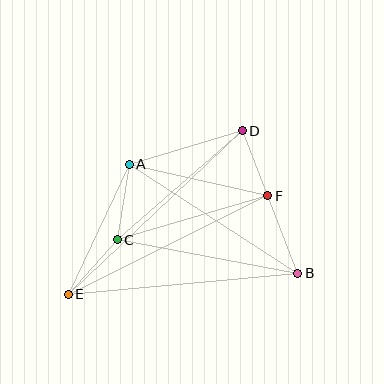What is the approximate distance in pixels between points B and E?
The distance between B and E is approximately 231 pixels.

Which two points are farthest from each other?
Points D and E are farthest from each other.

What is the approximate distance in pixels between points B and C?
The distance between B and C is approximately 184 pixels.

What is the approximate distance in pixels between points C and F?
The distance between C and F is approximately 157 pixels.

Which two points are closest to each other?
Points D and F are closest to each other.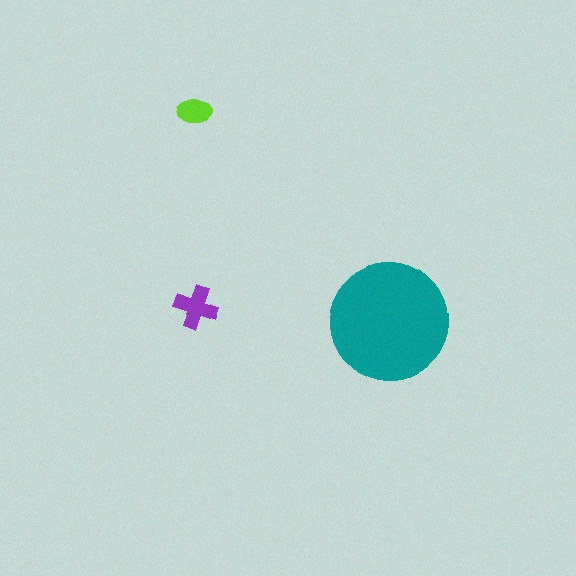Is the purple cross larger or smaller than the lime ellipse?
Larger.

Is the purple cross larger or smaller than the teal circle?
Smaller.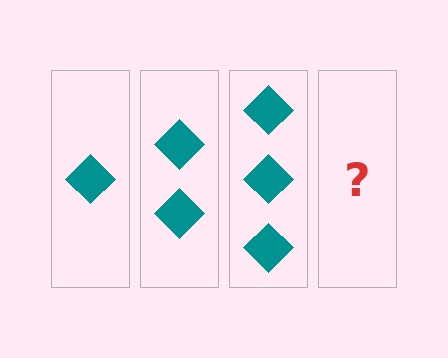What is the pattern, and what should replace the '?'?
The pattern is that each step adds one more diamond. The '?' should be 4 diamonds.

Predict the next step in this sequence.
The next step is 4 diamonds.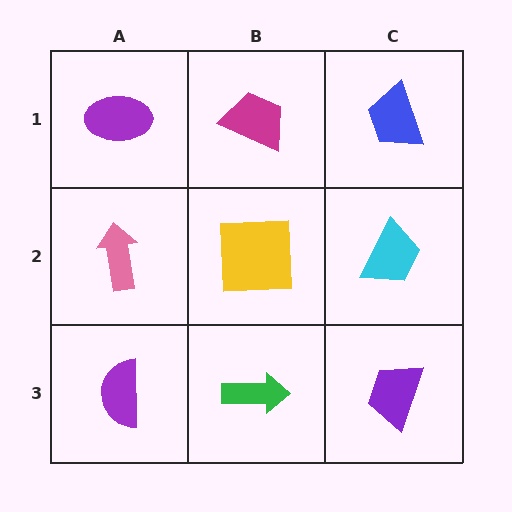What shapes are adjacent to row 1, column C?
A cyan trapezoid (row 2, column C), a magenta trapezoid (row 1, column B).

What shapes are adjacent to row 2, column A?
A purple ellipse (row 1, column A), a purple semicircle (row 3, column A), a yellow square (row 2, column B).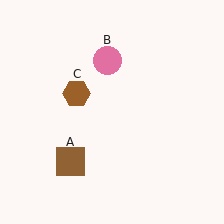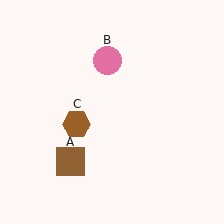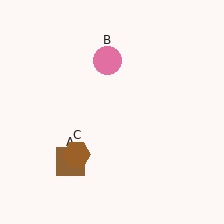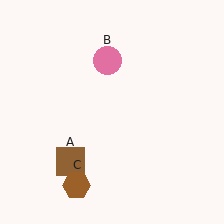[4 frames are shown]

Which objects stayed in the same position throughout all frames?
Brown square (object A) and pink circle (object B) remained stationary.